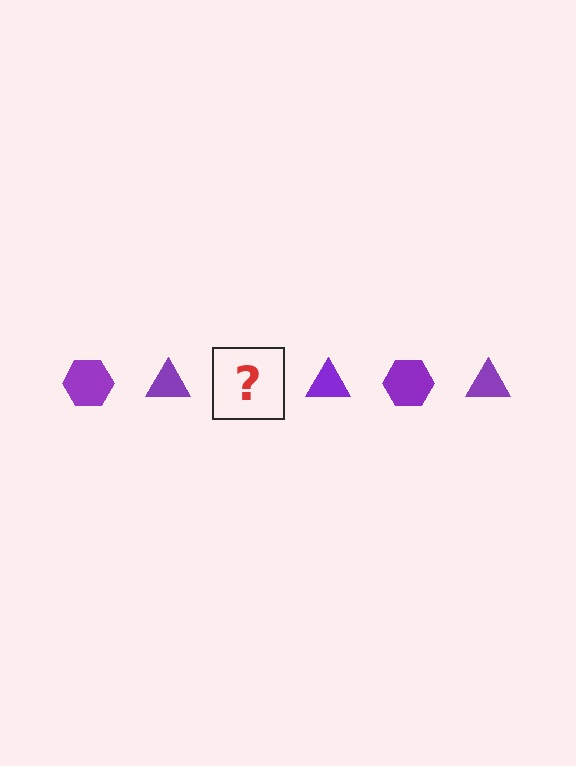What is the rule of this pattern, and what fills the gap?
The rule is that the pattern cycles through hexagon, triangle shapes in purple. The gap should be filled with a purple hexagon.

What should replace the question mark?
The question mark should be replaced with a purple hexagon.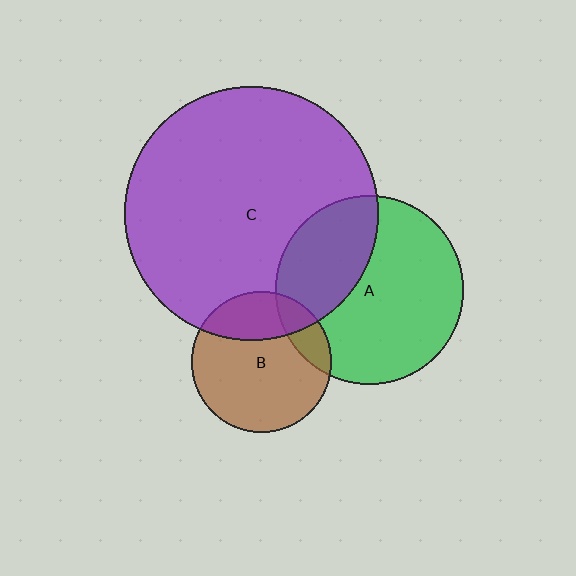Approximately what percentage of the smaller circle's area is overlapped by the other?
Approximately 15%.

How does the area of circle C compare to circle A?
Approximately 1.8 times.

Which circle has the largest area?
Circle C (purple).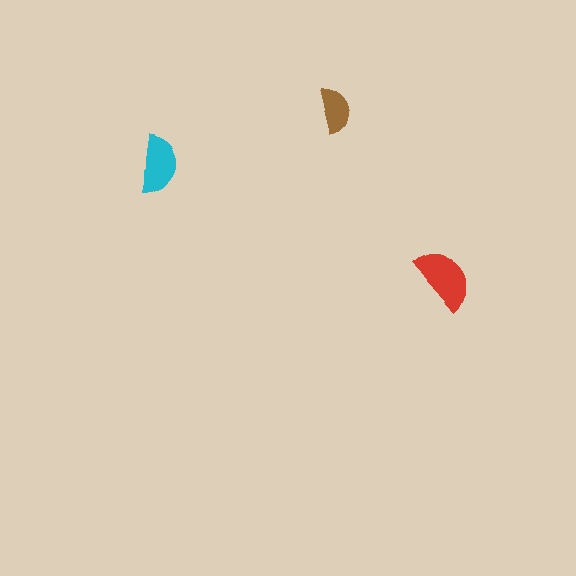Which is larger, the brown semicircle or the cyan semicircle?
The cyan one.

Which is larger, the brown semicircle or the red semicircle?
The red one.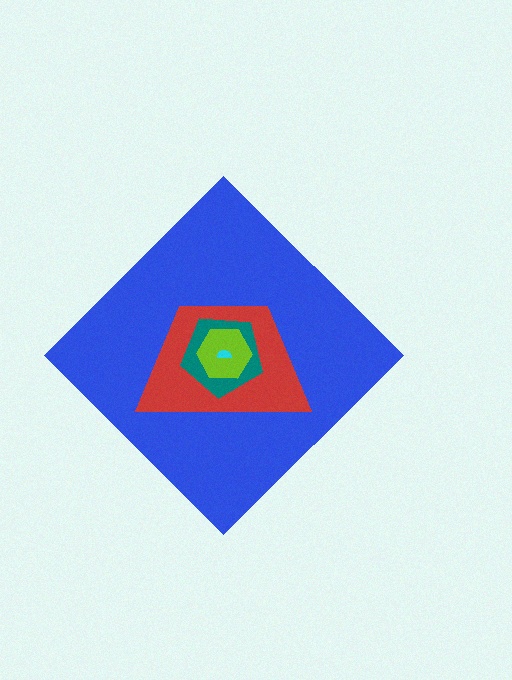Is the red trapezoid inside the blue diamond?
Yes.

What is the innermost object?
The cyan semicircle.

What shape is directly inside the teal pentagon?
The lime hexagon.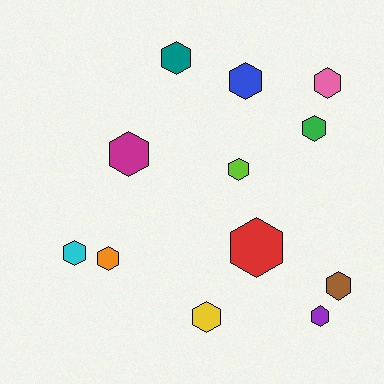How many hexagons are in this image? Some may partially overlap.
There are 12 hexagons.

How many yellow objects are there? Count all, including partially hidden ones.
There is 1 yellow object.